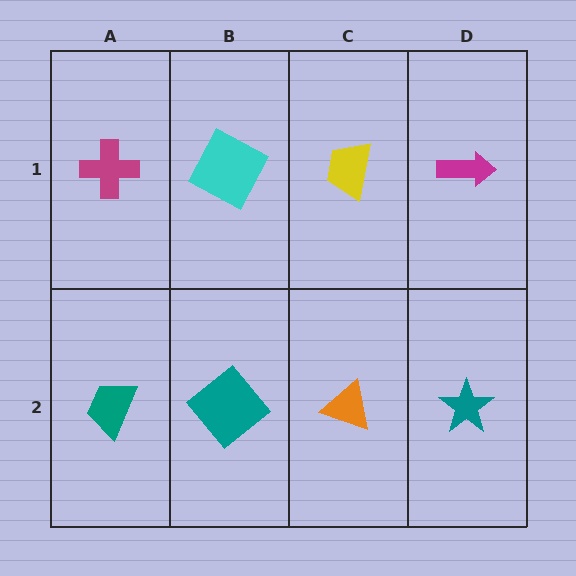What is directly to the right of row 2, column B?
An orange triangle.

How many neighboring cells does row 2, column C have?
3.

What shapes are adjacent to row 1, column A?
A teal trapezoid (row 2, column A), a cyan square (row 1, column B).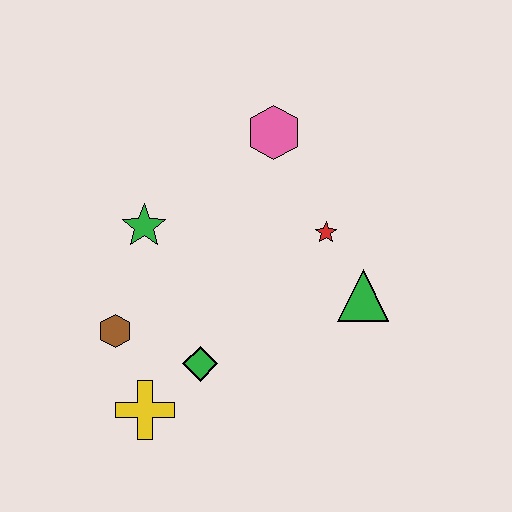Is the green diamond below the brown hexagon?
Yes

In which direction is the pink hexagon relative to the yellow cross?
The pink hexagon is above the yellow cross.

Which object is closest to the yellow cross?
The green diamond is closest to the yellow cross.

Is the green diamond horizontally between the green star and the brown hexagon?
No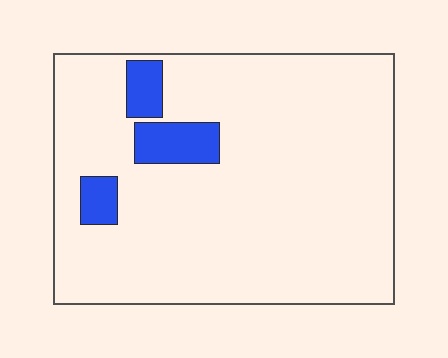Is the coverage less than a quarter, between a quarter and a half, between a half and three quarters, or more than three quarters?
Less than a quarter.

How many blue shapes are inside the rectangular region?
3.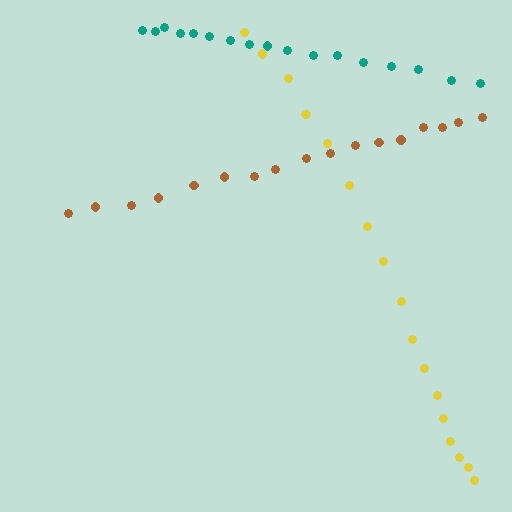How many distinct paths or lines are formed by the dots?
There are 3 distinct paths.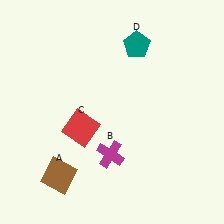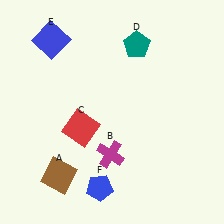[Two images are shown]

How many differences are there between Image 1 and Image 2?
There are 2 differences between the two images.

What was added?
A blue square (E), a blue pentagon (F) were added in Image 2.